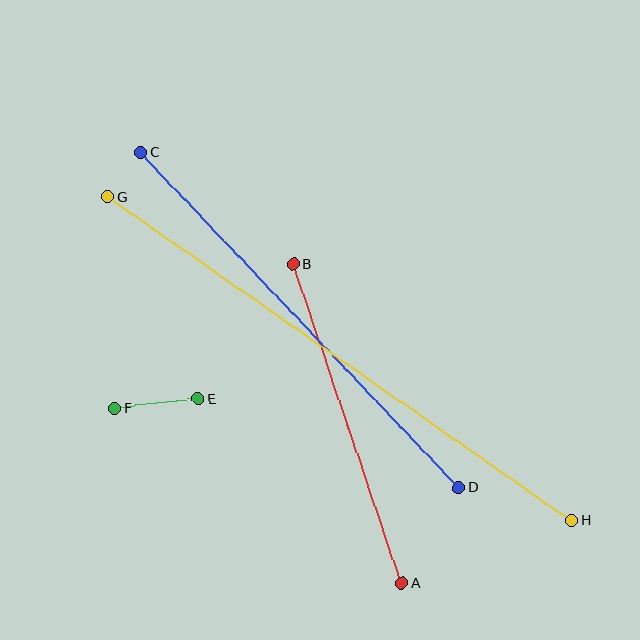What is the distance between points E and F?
The distance is approximately 84 pixels.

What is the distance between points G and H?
The distance is approximately 566 pixels.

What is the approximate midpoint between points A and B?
The midpoint is at approximately (348, 424) pixels.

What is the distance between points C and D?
The distance is approximately 462 pixels.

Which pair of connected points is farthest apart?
Points G and H are farthest apart.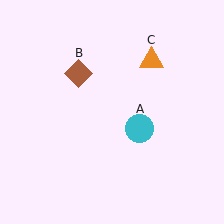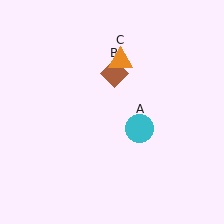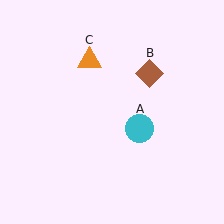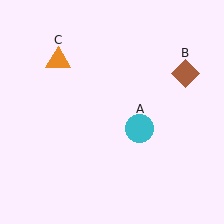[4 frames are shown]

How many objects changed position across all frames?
2 objects changed position: brown diamond (object B), orange triangle (object C).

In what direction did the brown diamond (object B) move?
The brown diamond (object B) moved right.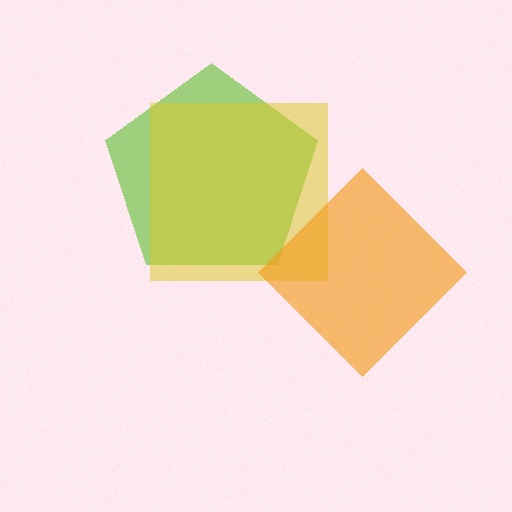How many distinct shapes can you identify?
There are 3 distinct shapes: a lime pentagon, a yellow square, an orange diamond.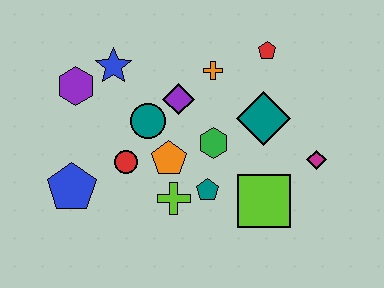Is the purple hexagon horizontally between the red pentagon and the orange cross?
No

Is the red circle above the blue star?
No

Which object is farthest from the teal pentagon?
The purple hexagon is farthest from the teal pentagon.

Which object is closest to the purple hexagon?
The blue star is closest to the purple hexagon.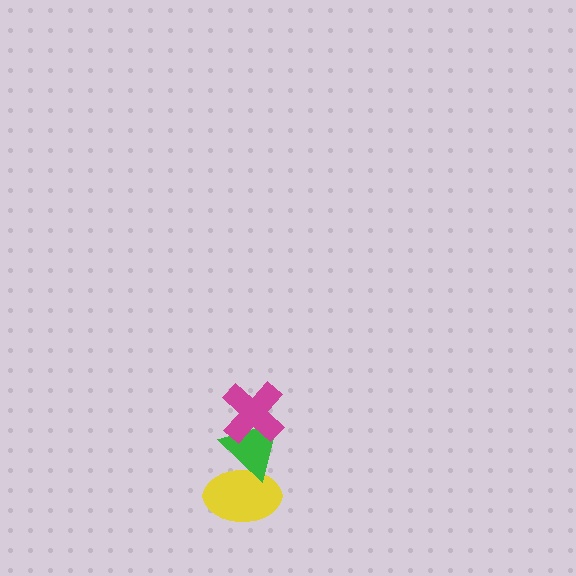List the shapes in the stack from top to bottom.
From top to bottom: the magenta cross, the green triangle, the yellow ellipse.